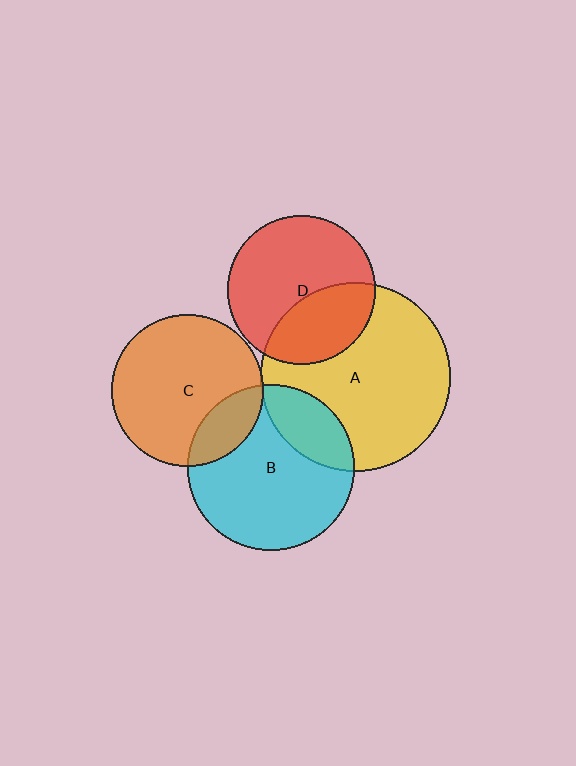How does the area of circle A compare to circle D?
Approximately 1.6 times.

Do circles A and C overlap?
Yes.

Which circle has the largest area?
Circle A (yellow).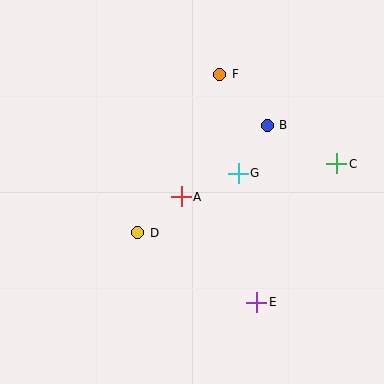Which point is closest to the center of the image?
Point A at (181, 197) is closest to the center.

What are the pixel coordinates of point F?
Point F is at (220, 74).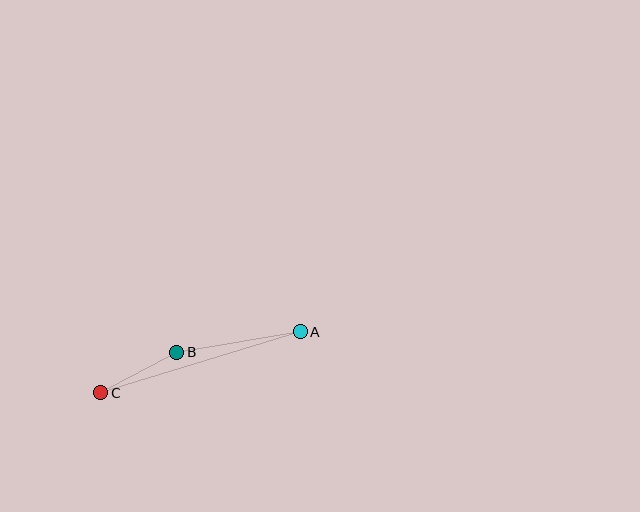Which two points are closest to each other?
Points B and C are closest to each other.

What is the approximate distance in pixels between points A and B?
The distance between A and B is approximately 125 pixels.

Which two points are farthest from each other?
Points A and C are farthest from each other.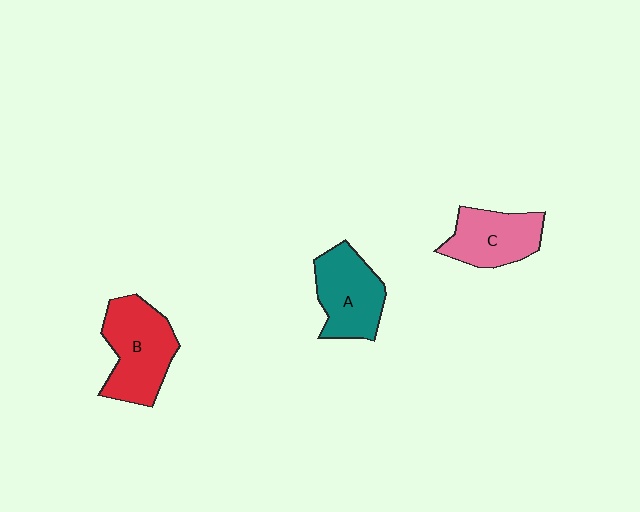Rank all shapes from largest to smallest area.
From largest to smallest: B (red), A (teal), C (pink).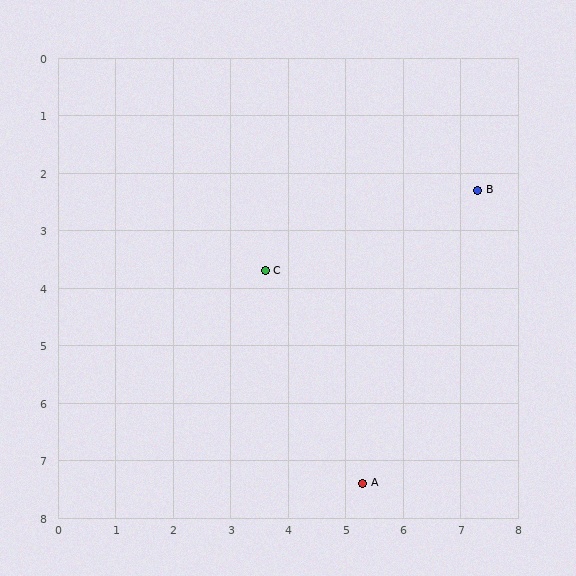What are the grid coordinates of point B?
Point B is at approximately (7.3, 2.3).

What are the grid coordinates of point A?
Point A is at approximately (5.3, 7.4).